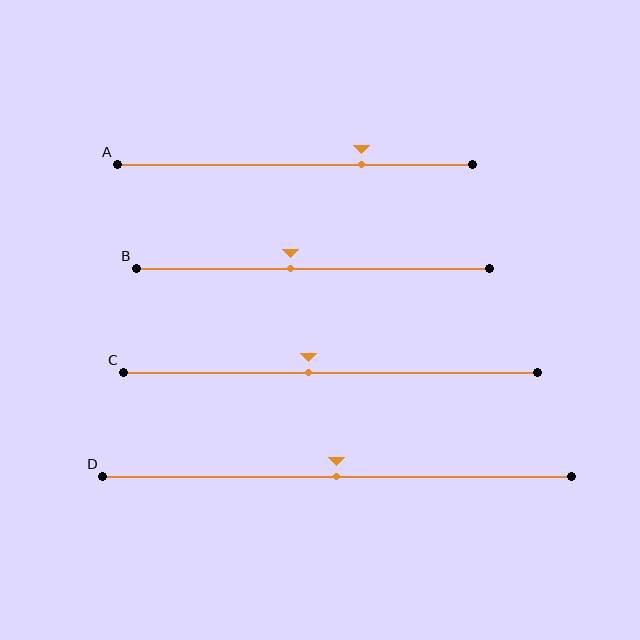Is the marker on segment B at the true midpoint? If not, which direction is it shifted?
No, the marker on segment B is shifted to the left by about 6% of the segment length.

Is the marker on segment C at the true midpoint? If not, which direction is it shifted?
No, the marker on segment C is shifted to the left by about 5% of the segment length.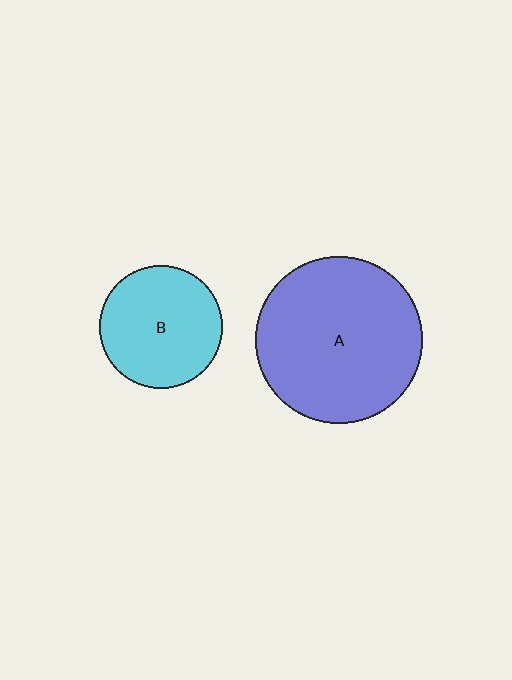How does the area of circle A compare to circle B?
Approximately 1.8 times.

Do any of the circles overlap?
No, none of the circles overlap.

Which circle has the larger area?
Circle A (blue).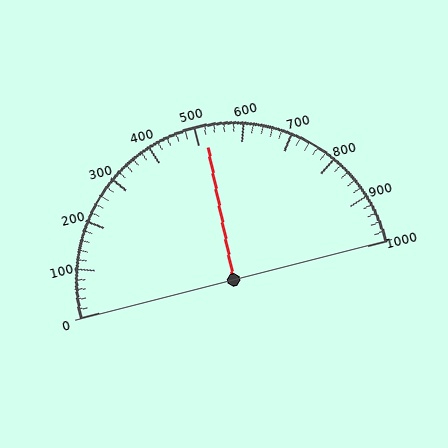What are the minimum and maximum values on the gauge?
The gauge ranges from 0 to 1000.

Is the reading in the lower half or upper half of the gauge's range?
The reading is in the upper half of the range (0 to 1000).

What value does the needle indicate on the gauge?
The needle indicates approximately 520.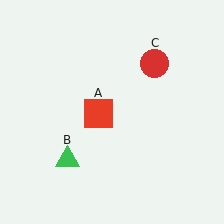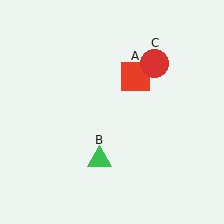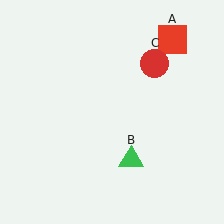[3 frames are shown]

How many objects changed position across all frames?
2 objects changed position: red square (object A), green triangle (object B).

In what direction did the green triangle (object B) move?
The green triangle (object B) moved right.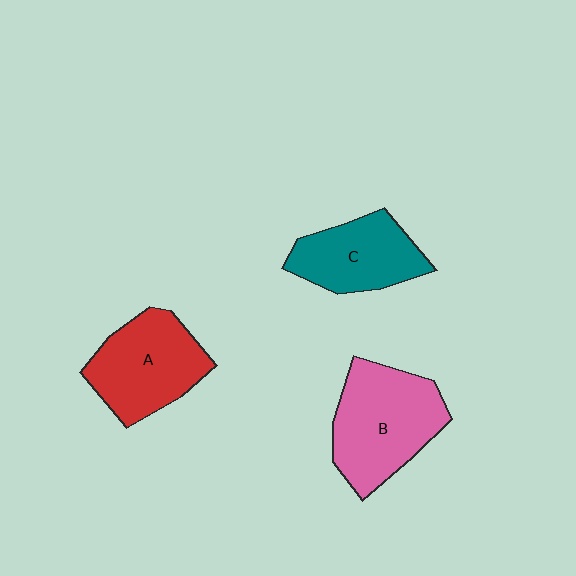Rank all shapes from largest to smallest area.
From largest to smallest: B (pink), A (red), C (teal).